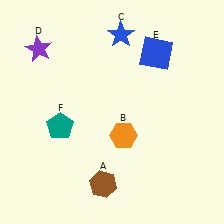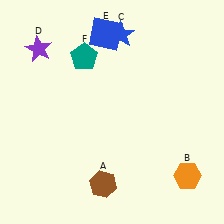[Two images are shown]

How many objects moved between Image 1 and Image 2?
3 objects moved between the two images.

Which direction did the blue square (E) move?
The blue square (E) moved left.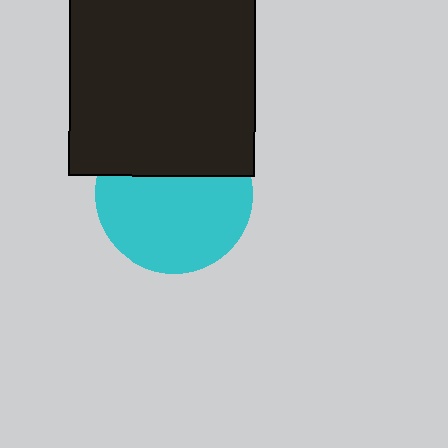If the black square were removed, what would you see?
You would see the complete cyan circle.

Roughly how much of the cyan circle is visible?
About half of it is visible (roughly 64%).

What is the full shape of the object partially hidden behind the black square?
The partially hidden object is a cyan circle.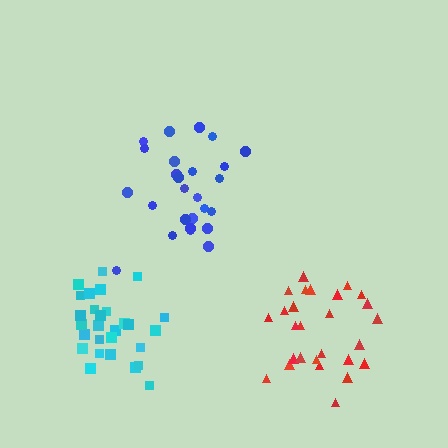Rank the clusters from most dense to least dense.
cyan, red, blue.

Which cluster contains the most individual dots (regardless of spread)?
Cyan (28).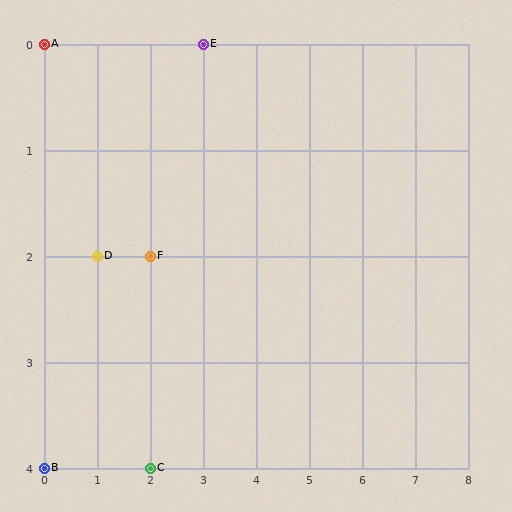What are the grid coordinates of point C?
Point C is at grid coordinates (2, 4).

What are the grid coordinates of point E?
Point E is at grid coordinates (3, 0).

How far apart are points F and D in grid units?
Points F and D are 1 column apart.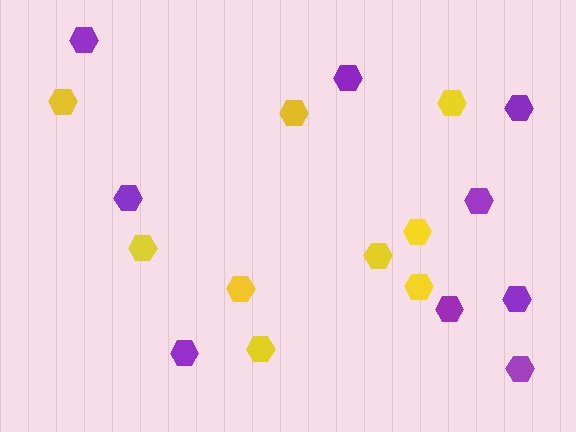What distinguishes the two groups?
There are 2 groups: one group of purple hexagons (9) and one group of yellow hexagons (9).